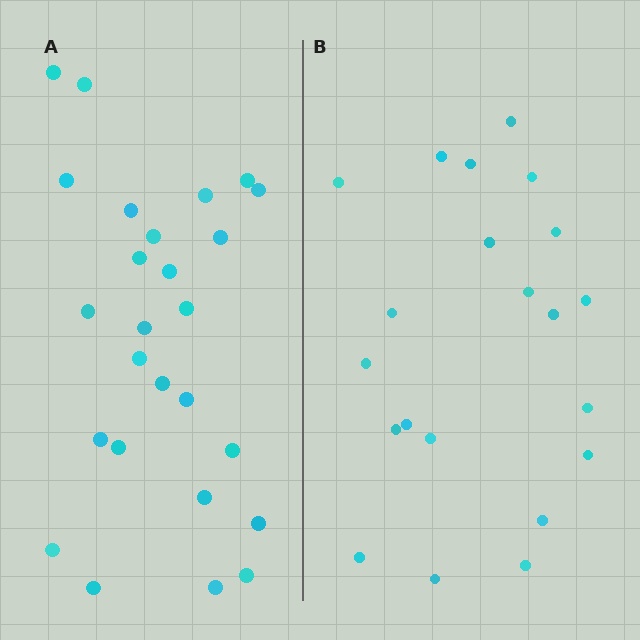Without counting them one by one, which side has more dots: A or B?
Region A (the left region) has more dots.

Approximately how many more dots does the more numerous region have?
Region A has about 5 more dots than region B.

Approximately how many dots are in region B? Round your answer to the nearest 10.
About 20 dots. (The exact count is 21, which rounds to 20.)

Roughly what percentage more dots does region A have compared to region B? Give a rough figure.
About 25% more.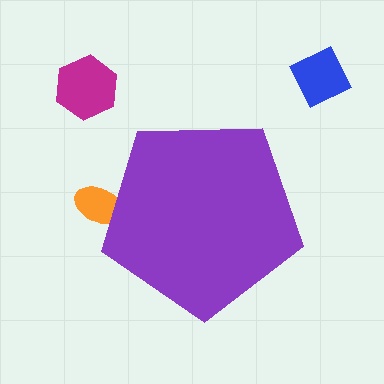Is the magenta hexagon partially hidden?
No, the magenta hexagon is fully visible.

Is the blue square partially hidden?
No, the blue square is fully visible.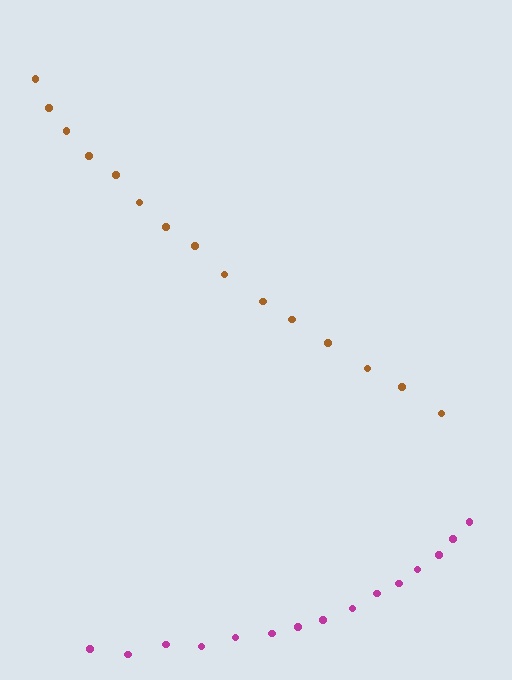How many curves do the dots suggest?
There are 2 distinct paths.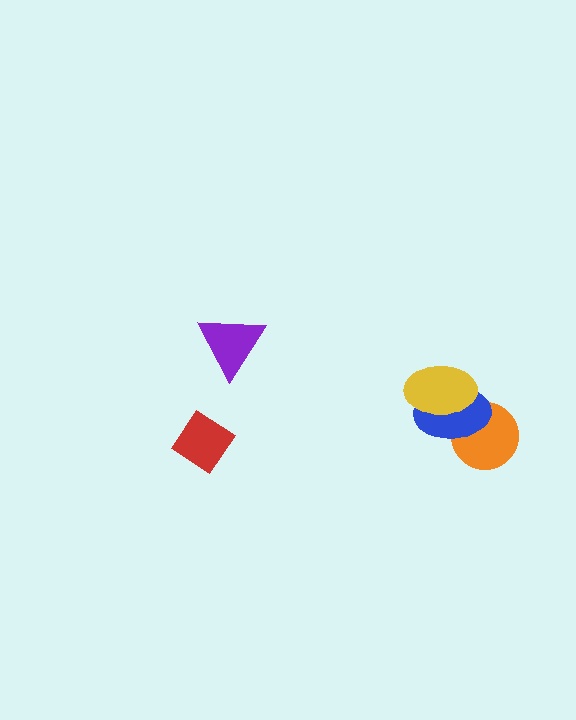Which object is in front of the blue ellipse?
The yellow ellipse is in front of the blue ellipse.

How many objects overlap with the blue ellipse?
2 objects overlap with the blue ellipse.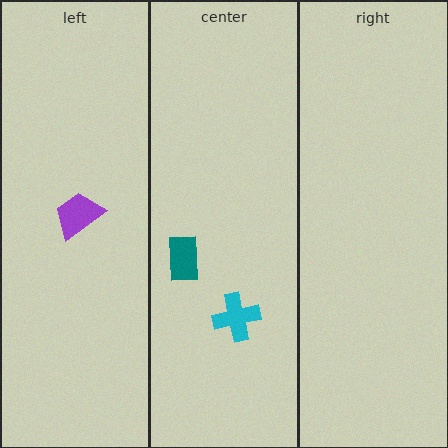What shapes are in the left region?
The purple trapezoid.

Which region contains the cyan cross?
The center region.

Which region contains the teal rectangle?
The center region.